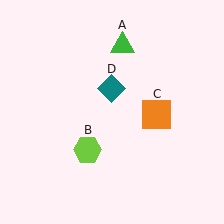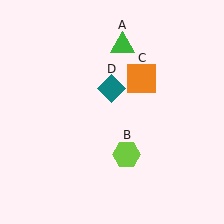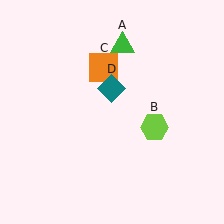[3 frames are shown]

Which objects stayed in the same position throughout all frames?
Green triangle (object A) and teal diamond (object D) remained stationary.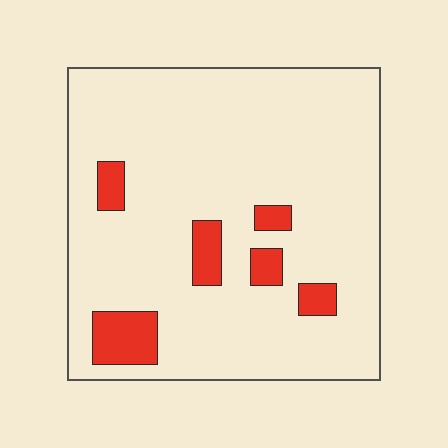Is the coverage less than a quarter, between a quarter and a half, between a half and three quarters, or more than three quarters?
Less than a quarter.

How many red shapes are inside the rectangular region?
6.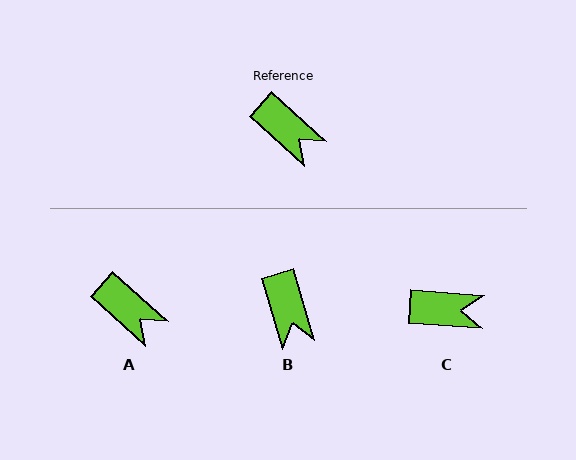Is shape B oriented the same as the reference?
No, it is off by about 32 degrees.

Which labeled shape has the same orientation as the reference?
A.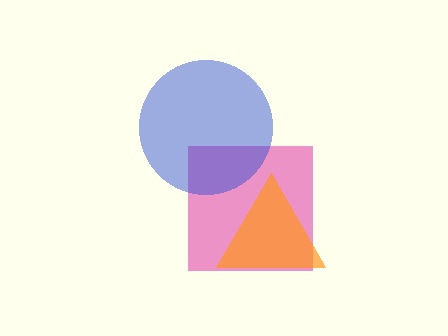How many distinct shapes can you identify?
There are 3 distinct shapes: a pink square, an orange triangle, a blue circle.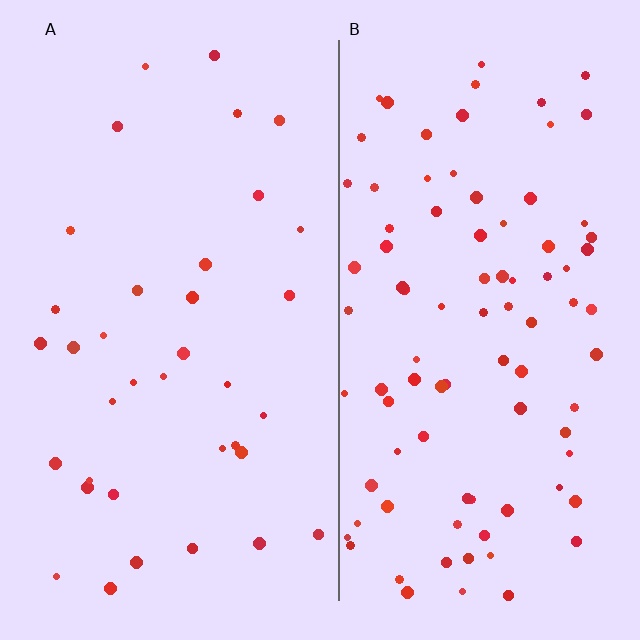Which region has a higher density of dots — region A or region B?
B (the right).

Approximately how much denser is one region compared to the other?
Approximately 2.5× — region B over region A.